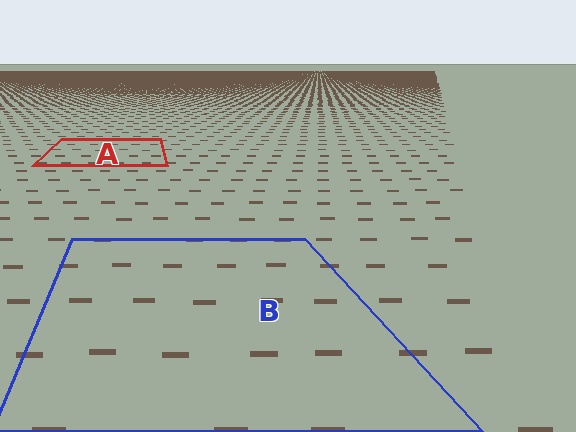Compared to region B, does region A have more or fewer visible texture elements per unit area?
Region A has more texture elements per unit area — they are packed more densely because it is farther away.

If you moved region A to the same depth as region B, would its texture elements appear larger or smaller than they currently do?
They would appear larger. At a closer depth, the same texture elements are projected at a bigger on-screen size.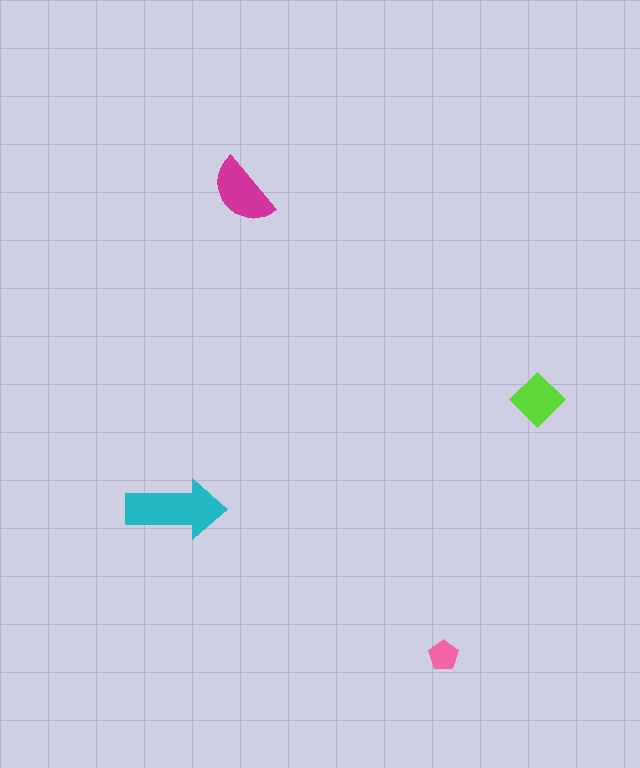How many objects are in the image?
There are 4 objects in the image.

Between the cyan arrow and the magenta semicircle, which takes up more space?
The cyan arrow.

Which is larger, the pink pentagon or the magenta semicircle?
The magenta semicircle.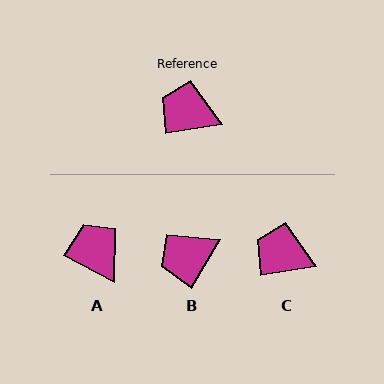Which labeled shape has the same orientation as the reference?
C.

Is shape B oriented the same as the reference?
No, it is off by about 49 degrees.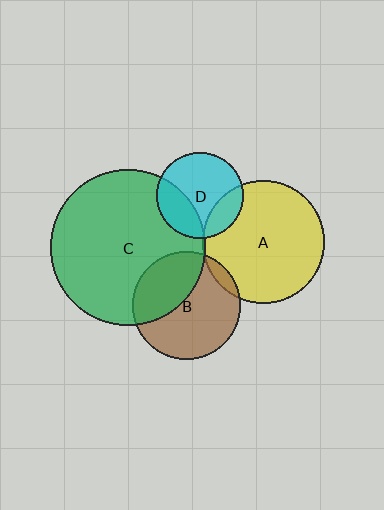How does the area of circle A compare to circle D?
Approximately 2.0 times.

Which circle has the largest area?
Circle C (green).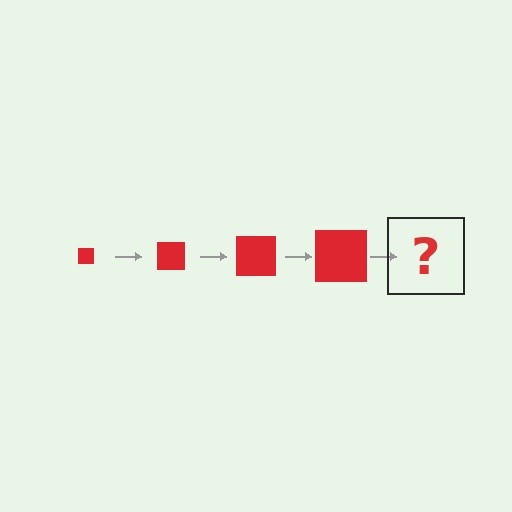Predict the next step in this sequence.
The next step is a red square, larger than the previous one.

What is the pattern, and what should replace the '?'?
The pattern is that the square gets progressively larger each step. The '?' should be a red square, larger than the previous one.